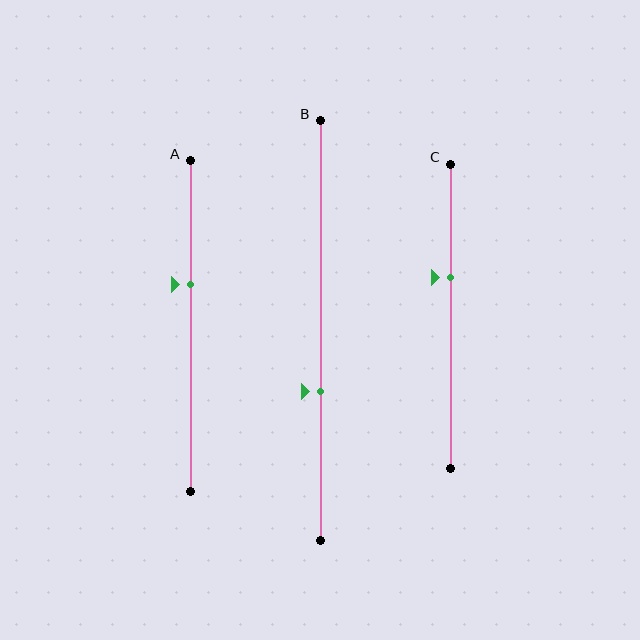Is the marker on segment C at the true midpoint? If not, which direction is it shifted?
No, the marker on segment C is shifted upward by about 13% of the segment length.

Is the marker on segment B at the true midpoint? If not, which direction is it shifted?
No, the marker on segment B is shifted downward by about 15% of the segment length.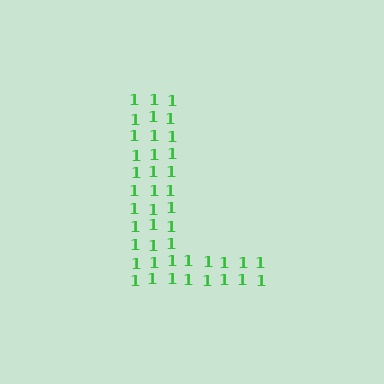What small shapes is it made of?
It is made of small digit 1's.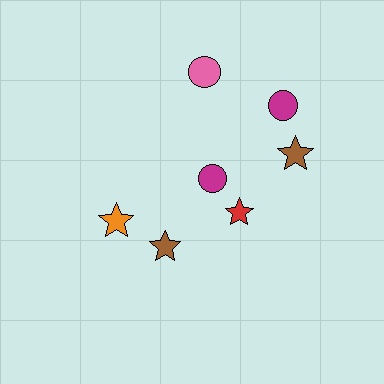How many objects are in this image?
There are 7 objects.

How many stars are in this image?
There are 4 stars.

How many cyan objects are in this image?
There are no cyan objects.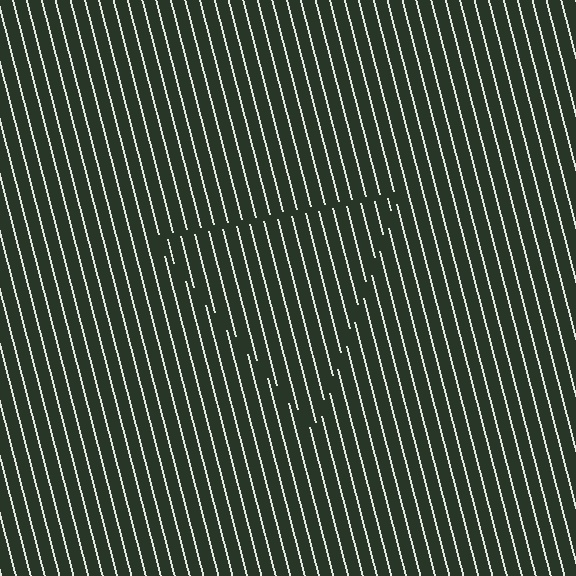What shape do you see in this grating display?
An illusory triangle. The interior of the shape contains the same grating, shifted by half a period — the contour is defined by the phase discontinuity where line-ends from the inner and outer gratings abut.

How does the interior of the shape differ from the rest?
The interior of the shape contains the same grating, shifted by half a period — the contour is defined by the phase discontinuity where line-ends from the inner and outer gratings abut.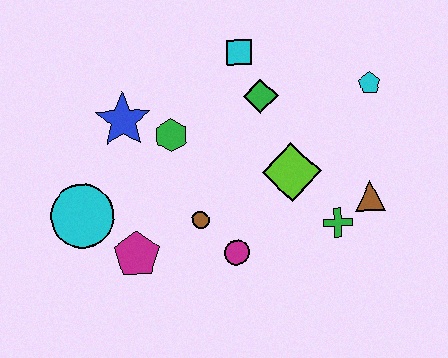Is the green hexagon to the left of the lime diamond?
Yes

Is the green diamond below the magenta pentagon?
No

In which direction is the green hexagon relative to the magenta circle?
The green hexagon is above the magenta circle.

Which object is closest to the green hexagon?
The blue star is closest to the green hexagon.